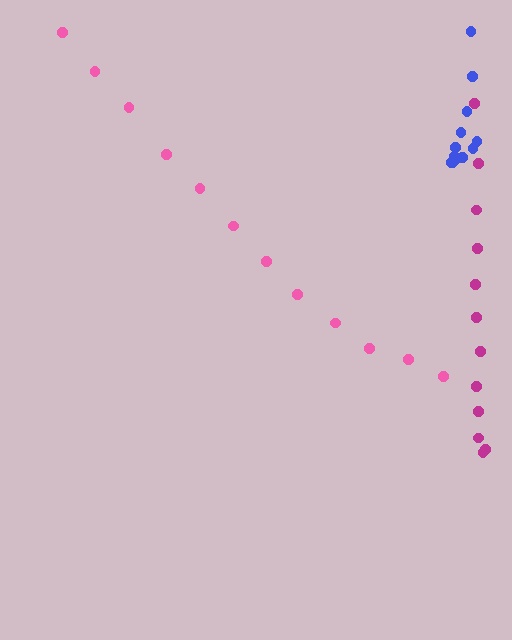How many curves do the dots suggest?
There are 3 distinct paths.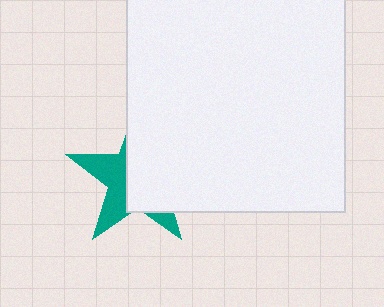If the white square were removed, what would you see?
You would see the complete teal star.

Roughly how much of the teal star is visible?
A small part of it is visible (roughly 40%).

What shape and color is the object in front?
The object in front is a white square.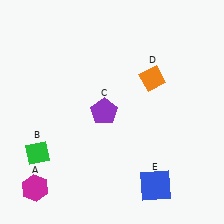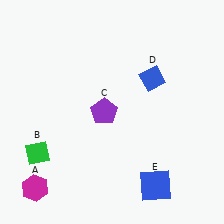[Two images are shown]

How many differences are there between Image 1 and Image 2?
There is 1 difference between the two images.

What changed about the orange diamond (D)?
In Image 1, D is orange. In Image 2, it changed to blue.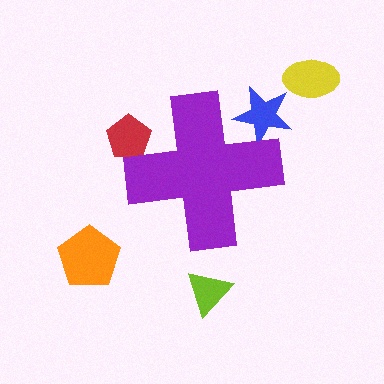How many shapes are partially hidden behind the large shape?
2 shapes are partially hidden.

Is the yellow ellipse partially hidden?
No, the yellow ellipse is fully visible.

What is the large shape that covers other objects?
A purple cross.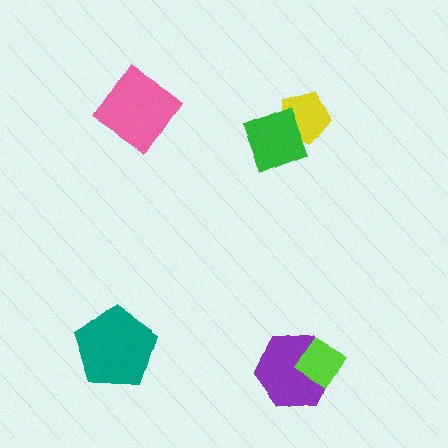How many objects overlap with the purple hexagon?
1 object overlaps with the purple hexagon.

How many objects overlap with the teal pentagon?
0 objects overlap with the teal pentagon.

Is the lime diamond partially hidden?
No, no other shape covers it.